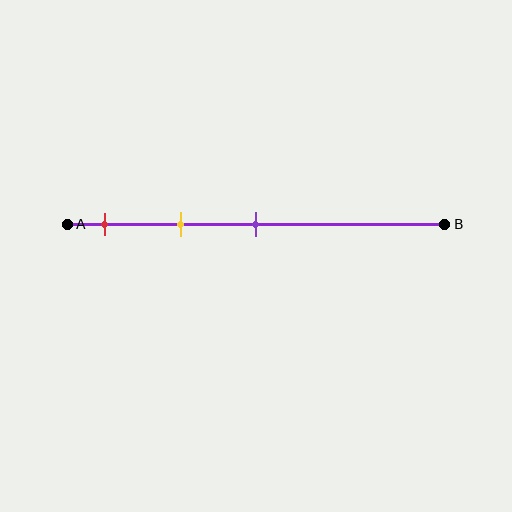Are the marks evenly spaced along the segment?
Yes, the marks are approximately evenly spaced.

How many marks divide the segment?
There are 3 marks dividing the segment.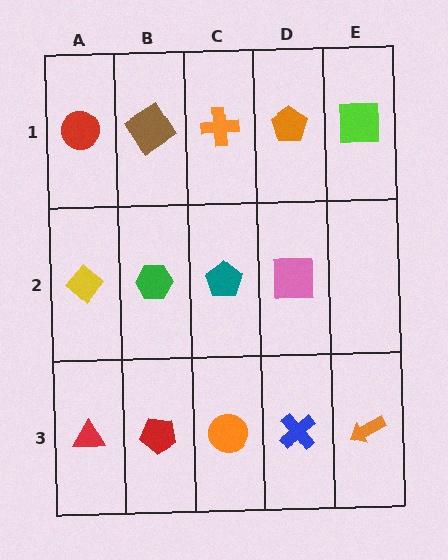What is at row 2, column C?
A teal pentagon.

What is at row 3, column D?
A blue cross.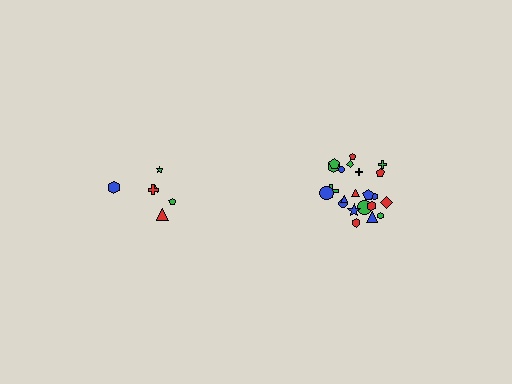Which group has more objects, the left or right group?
The right group.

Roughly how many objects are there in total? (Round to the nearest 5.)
Roughly 30 objects in total.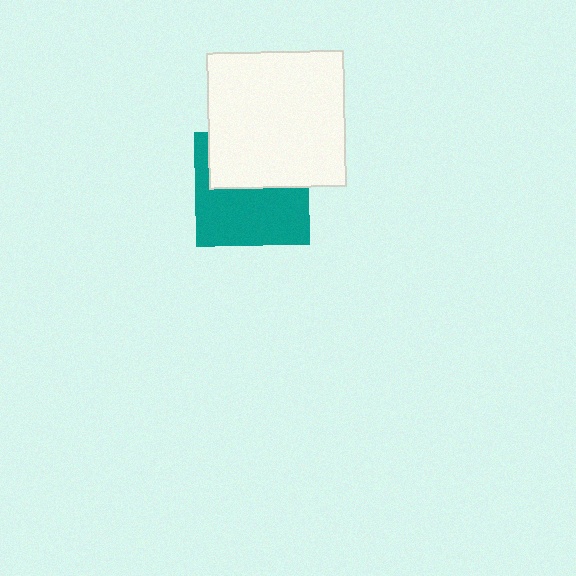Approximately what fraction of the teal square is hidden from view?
Roughly 44% of the teal square is hidden behind the white square.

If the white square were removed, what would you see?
You would see the complete teal square.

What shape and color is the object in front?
The object in front is a white square.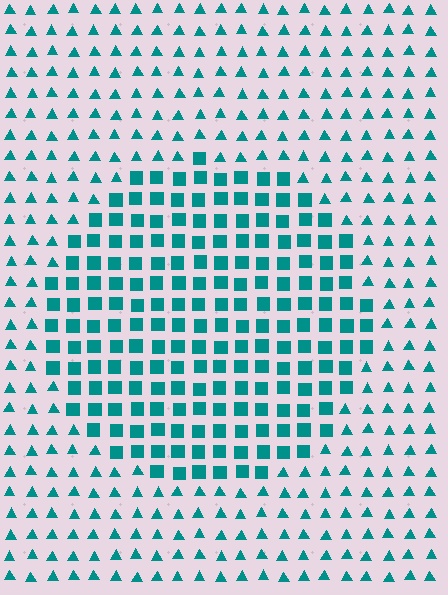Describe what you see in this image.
The image is filled with small teal elements arranged in a uniform grid. A circle-shaped region contains squares, while the surrounding area contains triangles. The boundary is defined purely by the change in element shape.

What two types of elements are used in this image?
The image uses squares inside the circle region and triangles outside it.